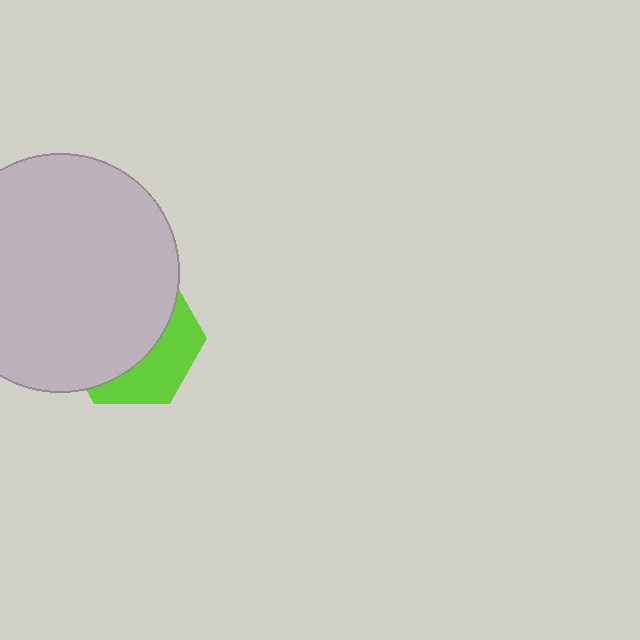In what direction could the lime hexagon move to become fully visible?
The lime hexagon could move toward the lower-right. That would shift it out from behind the light gray circle entirely.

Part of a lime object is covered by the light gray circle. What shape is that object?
It is a hexagon.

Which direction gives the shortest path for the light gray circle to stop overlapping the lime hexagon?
Moving toward the upper-left gives the shortest separation.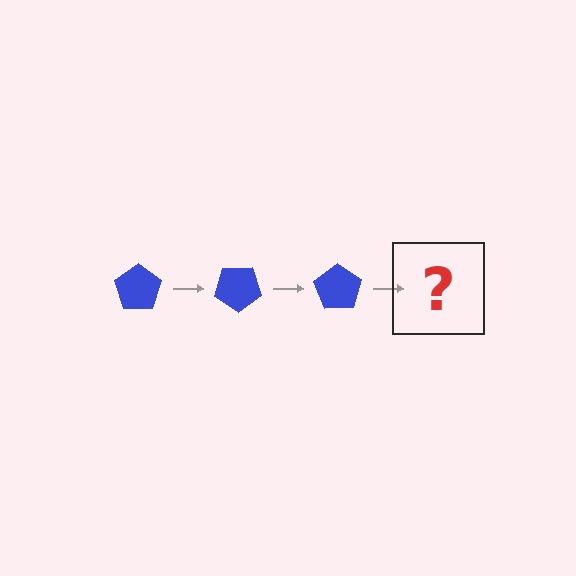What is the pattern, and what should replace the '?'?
The pattern is that the pentagon rotates 35 degrees each step. The '?' should be a blue pentagon rotated 105 degrees.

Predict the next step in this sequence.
The next step is a blue pentagon rotated 105 degrees.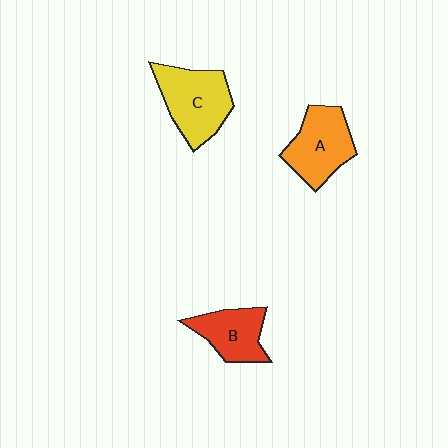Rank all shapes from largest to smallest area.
From largest to smallest: C (yellow), A (orange), B (red).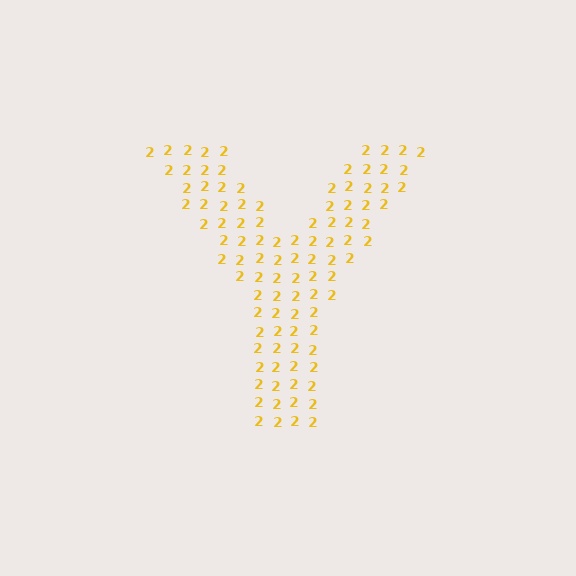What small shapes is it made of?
It is made of small digit 2's.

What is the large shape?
The large shape is the letter Y.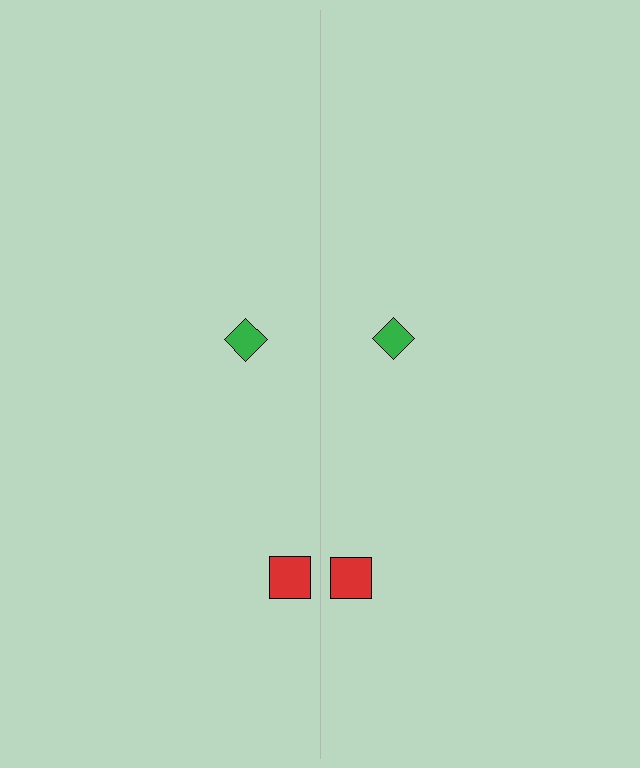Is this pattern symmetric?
Yes, this pattern has bilateral (reflection) symmetry.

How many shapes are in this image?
There are 4 shapes in this image.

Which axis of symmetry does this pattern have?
The pattern has a vertical axis of symmetry running through the center of the image.